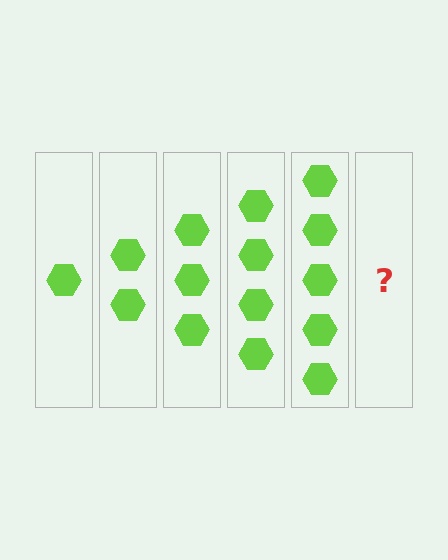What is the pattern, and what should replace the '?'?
The pattern is that each step adds one more hexagon. The '?' should be 6 hexagons.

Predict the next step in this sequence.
The next step is 6 hexagons.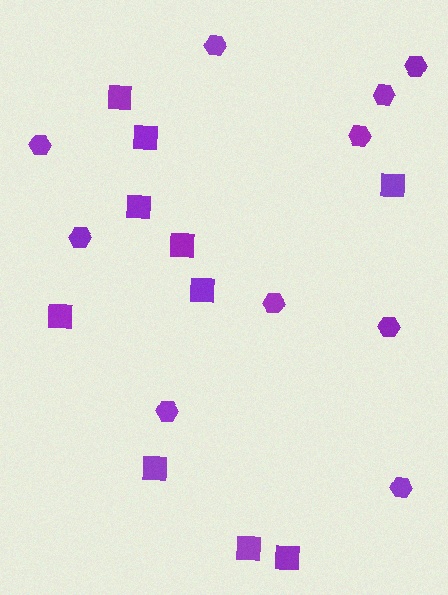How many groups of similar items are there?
There are 2 groups: one group of squares (10) and one group of hexagons (10).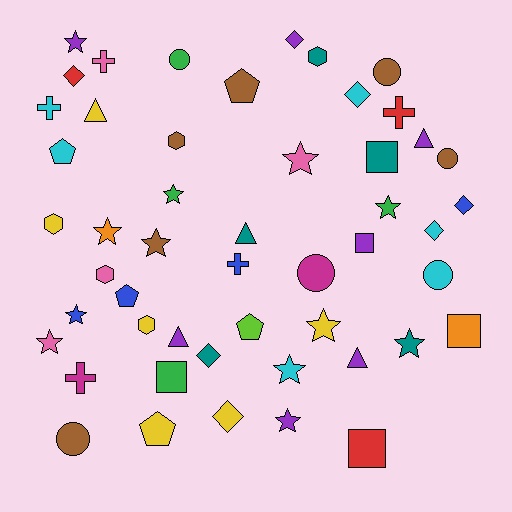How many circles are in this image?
There are 6 circles.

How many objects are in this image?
There are 50 objects.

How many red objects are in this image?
There are 3 red objects.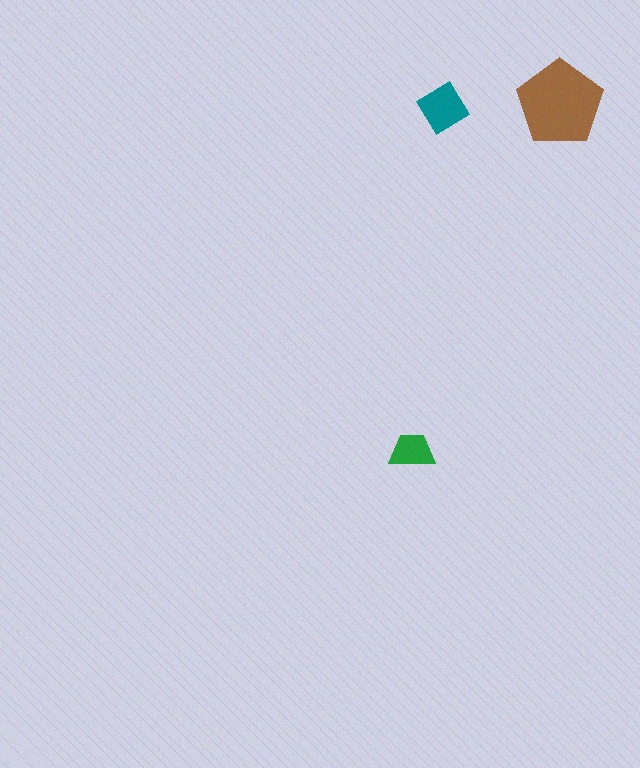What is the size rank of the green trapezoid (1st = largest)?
3rd.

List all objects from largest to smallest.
The brown pentagon, the teal diamond, the green trapezoid.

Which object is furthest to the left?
The green trapezoid is leftmost.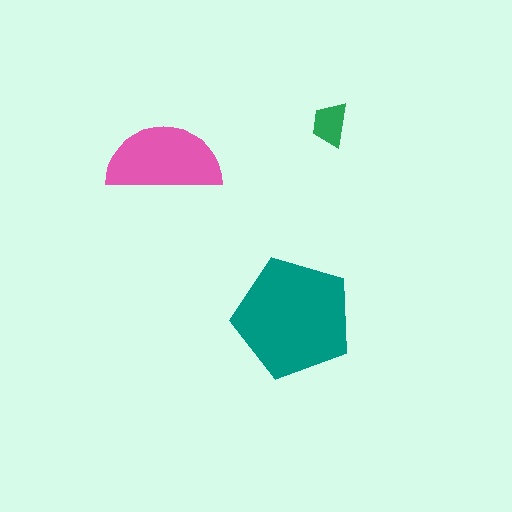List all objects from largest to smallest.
The teal pentagon, the pink semicircle, the green trapezoid.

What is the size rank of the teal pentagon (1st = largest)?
1st.